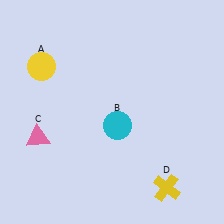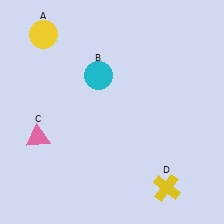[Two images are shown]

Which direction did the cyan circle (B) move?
The cyan circle (B) moved up.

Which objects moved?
The objects that moved are: the yellow circle (A), the cyan circle (B).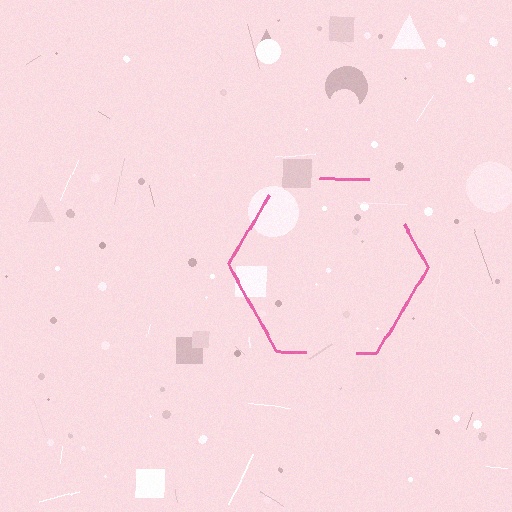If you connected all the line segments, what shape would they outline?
They would outline a hexagon.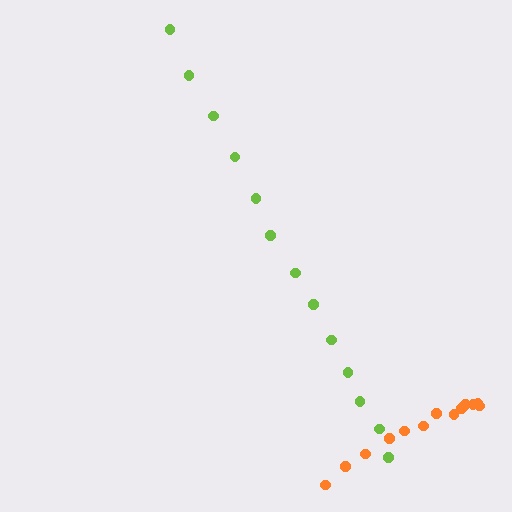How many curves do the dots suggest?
There are 2 distinct paths.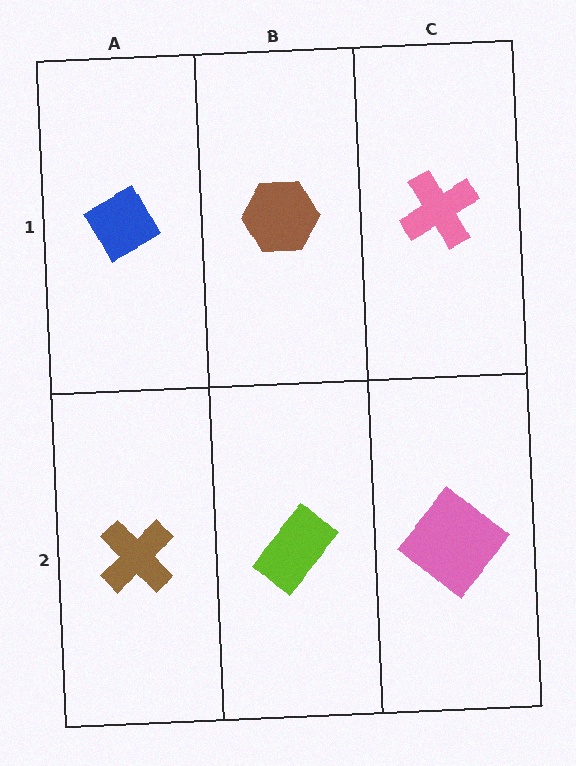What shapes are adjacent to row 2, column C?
A pink cross (row 1, column C), a lime rectangle (row 2, column B).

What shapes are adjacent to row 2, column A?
A blue diamond (row 1, column A), a lime rectangle (row 2, column B).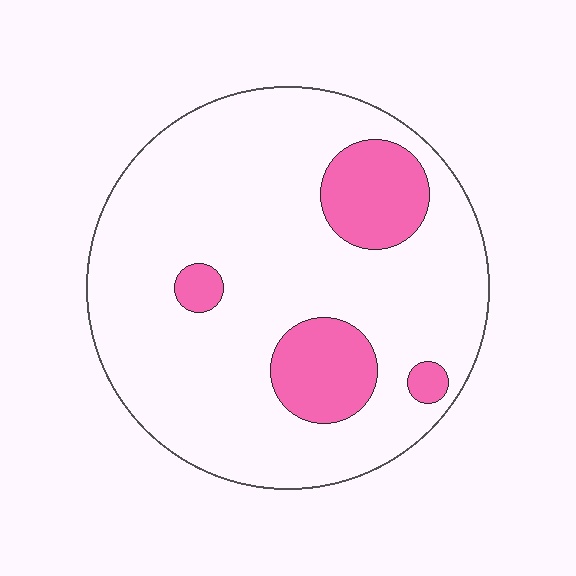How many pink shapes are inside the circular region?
4.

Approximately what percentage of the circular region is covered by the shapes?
Approximately 15%.